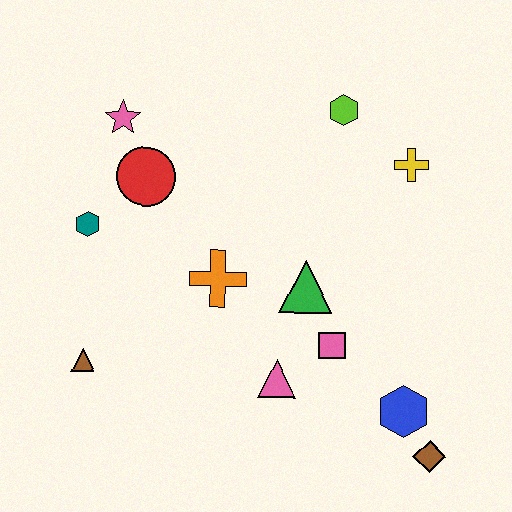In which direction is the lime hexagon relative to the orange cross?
The lime hexagon is above the orange cross.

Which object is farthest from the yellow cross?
The brown triangle is farthest from the yellow cross.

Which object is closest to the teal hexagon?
The red circle is closest to the teal hexagon.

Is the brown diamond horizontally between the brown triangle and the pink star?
No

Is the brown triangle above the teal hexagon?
No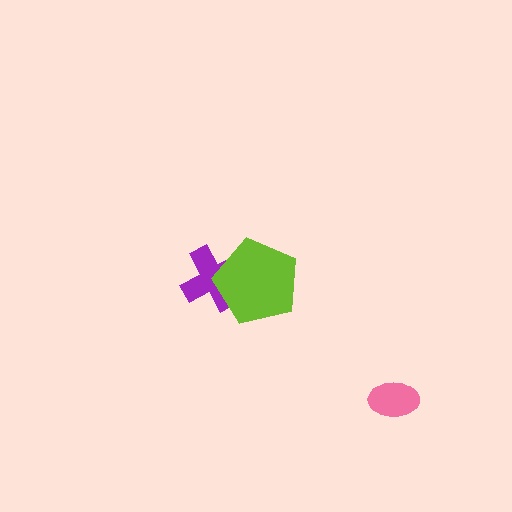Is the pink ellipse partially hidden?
No, no other shape covers it.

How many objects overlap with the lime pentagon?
1 object overlaps with the lime pentagon.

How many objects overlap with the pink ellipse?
0 objects overlap with the pink ellipse.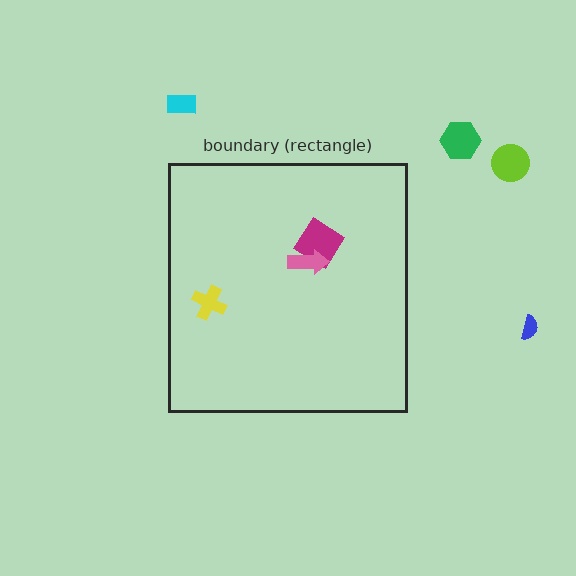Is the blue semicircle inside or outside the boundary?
Outside.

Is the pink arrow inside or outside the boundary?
Inside.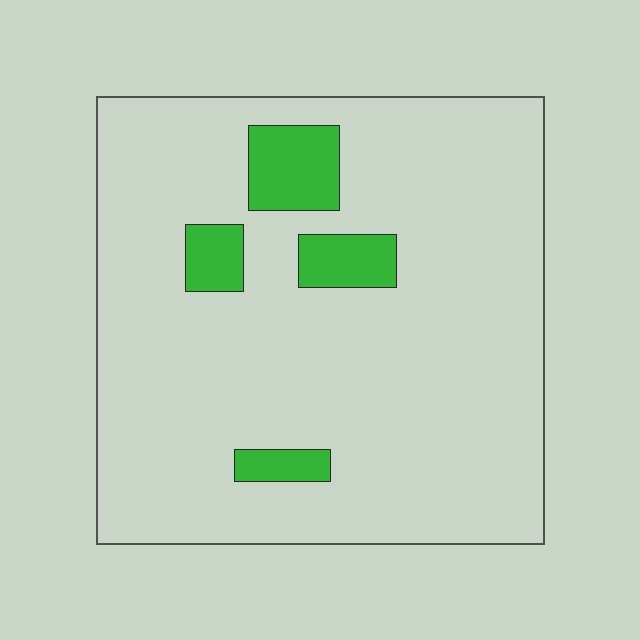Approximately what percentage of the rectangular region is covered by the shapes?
Approximately 10%.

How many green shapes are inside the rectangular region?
4.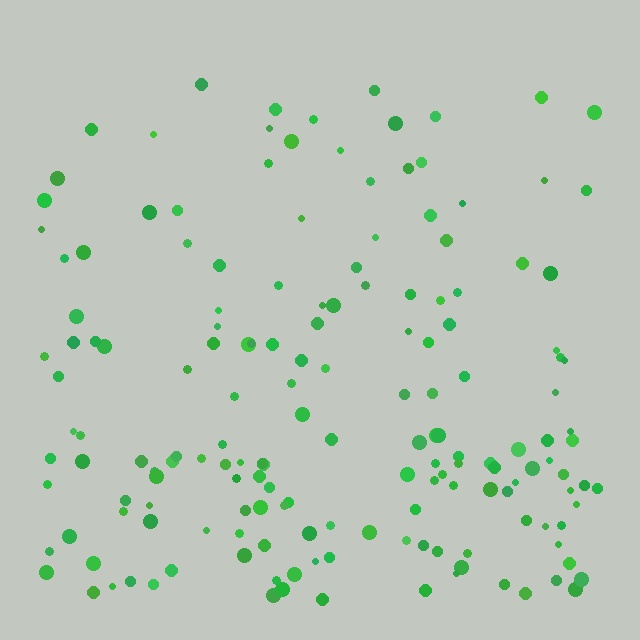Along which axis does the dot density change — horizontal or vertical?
Vertical.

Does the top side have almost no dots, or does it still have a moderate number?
Still a moderate number, just noticeably fewer than the bottom.